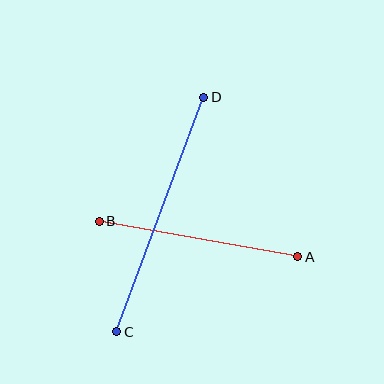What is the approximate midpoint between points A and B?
The midpoint is at approximately (199, 239) pixels.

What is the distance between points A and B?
The distance is approximately 202 pixels.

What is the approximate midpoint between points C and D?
The midpoint is at approximately (160, 215) pixels.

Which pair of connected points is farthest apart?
Points C and D are farthest apart.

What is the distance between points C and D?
The distance is approximately 251 pixels.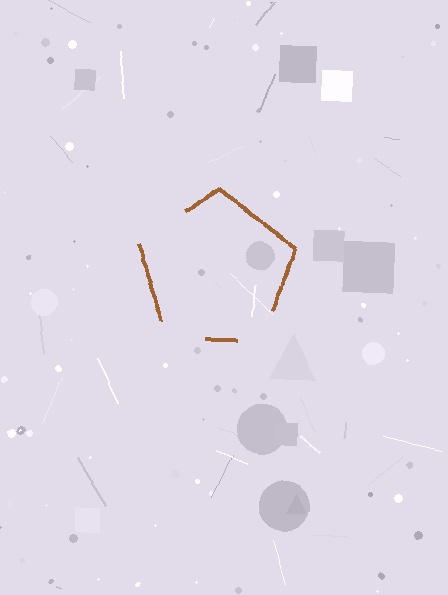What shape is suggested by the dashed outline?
The dashed outline suggests a pentagon.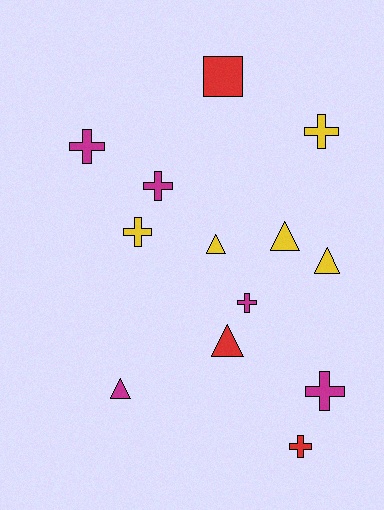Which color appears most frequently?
Yellow, with 5 objects.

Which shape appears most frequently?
Cross, with 7 objects.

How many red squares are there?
There is 1 red square.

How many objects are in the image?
There are 13 objects.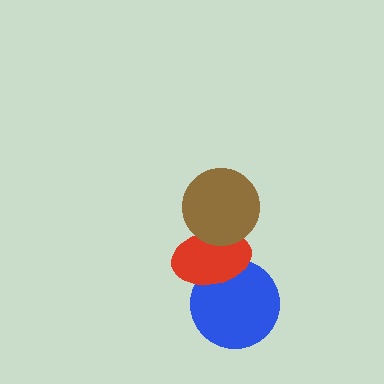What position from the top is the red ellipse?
The red ellipse is 2nd from the top.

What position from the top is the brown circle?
The brown circle is 1st from the top.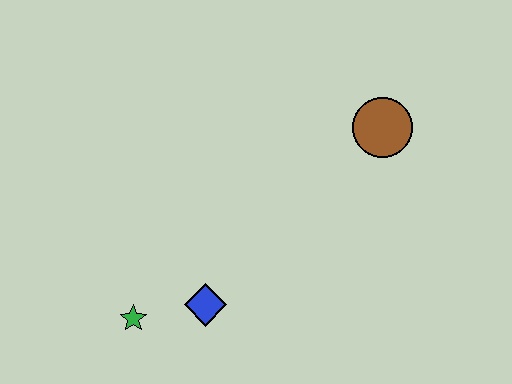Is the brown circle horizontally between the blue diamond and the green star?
No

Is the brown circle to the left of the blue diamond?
No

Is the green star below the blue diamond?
Yes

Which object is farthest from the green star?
The brown circle is farthest from the green star.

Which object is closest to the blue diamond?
The green star is closest to the blue diamond.